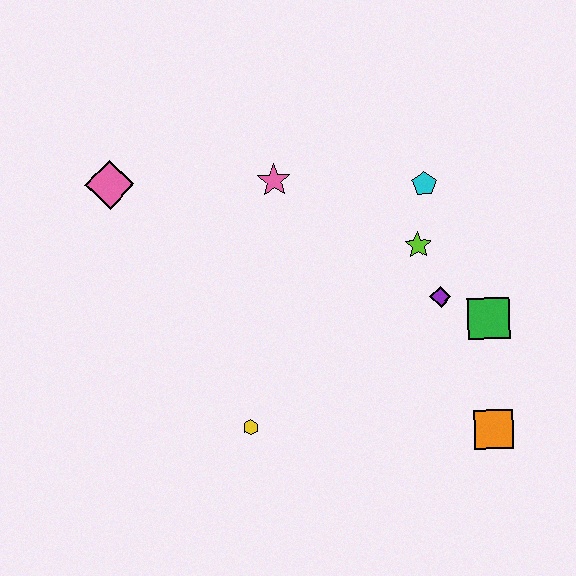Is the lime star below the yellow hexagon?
No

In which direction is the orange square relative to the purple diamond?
The orange square is below the purple diamond.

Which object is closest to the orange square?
The green square is closest to the orange square.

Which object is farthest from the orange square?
The pink diamond is farthest from the orange square.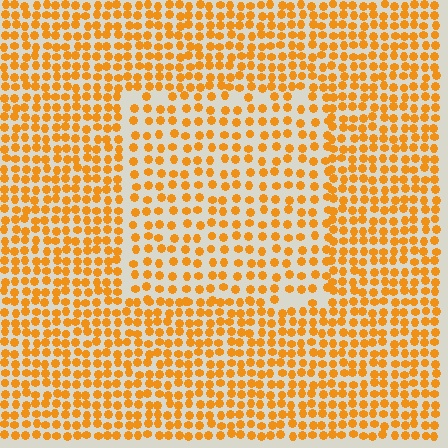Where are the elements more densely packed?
The elements are more densely packed outside the rectangle boundary.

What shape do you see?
I see a rectangle.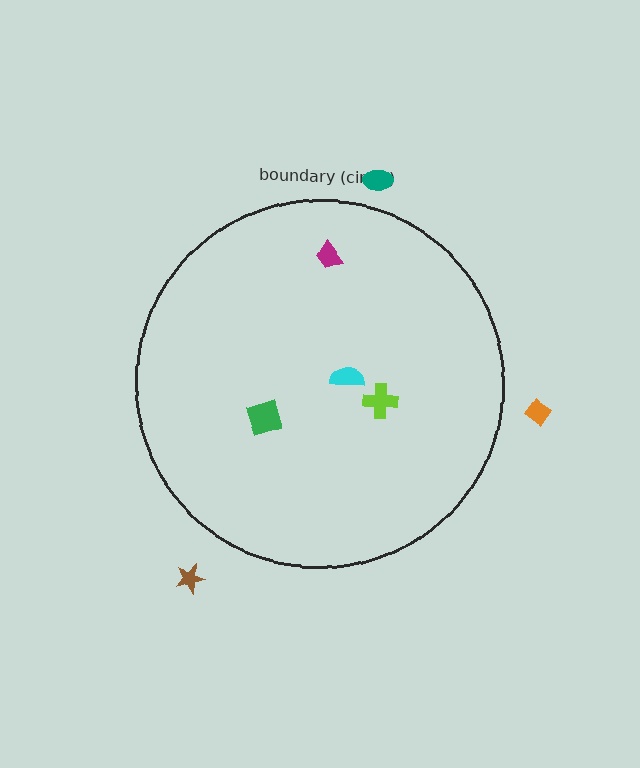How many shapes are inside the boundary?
4 inside, 3 outside.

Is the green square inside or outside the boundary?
Inside.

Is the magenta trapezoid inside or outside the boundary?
Inside.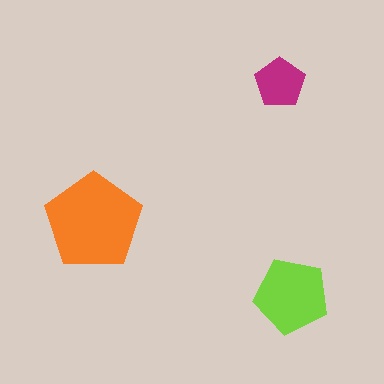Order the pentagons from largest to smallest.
the orange one, the lime one, the magenta one.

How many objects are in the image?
There are 3 objects in the image.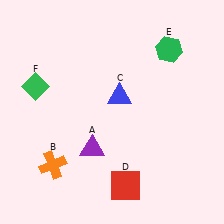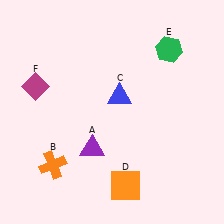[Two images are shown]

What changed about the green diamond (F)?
In Image 1, F is green. In Image 2, it changed to magenta.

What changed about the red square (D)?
In Image 1, D is red. In Image 2, it changed to orange.